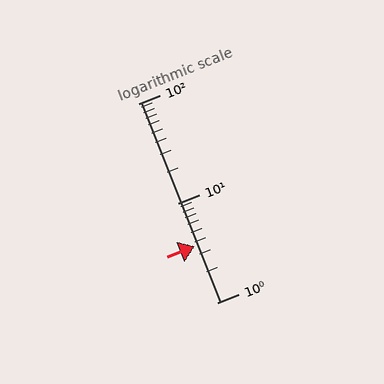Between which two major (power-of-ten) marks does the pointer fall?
The pointer is between 1 and 10.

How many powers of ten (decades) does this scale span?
The scale spans 2 decades, from 1 to 100.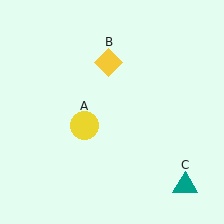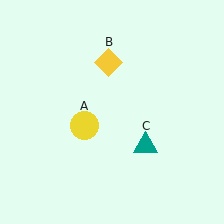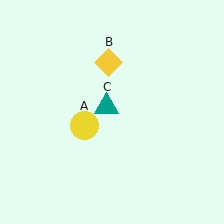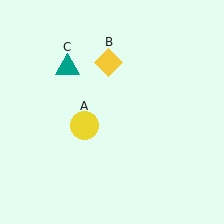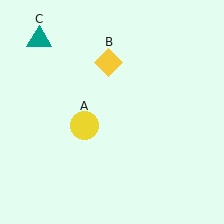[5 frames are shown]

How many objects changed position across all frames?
1 object changed position: teal triangle (object C).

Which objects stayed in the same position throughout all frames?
Yellow circle (object A) and yellow diamond (object B) remained stationary.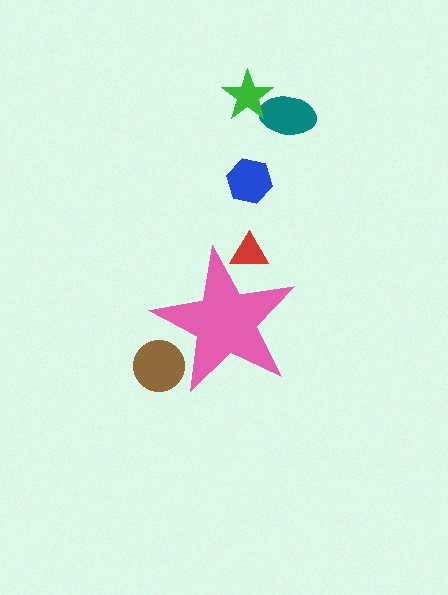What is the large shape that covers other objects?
A pink star.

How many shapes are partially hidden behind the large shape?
2 shapes are partially hidden.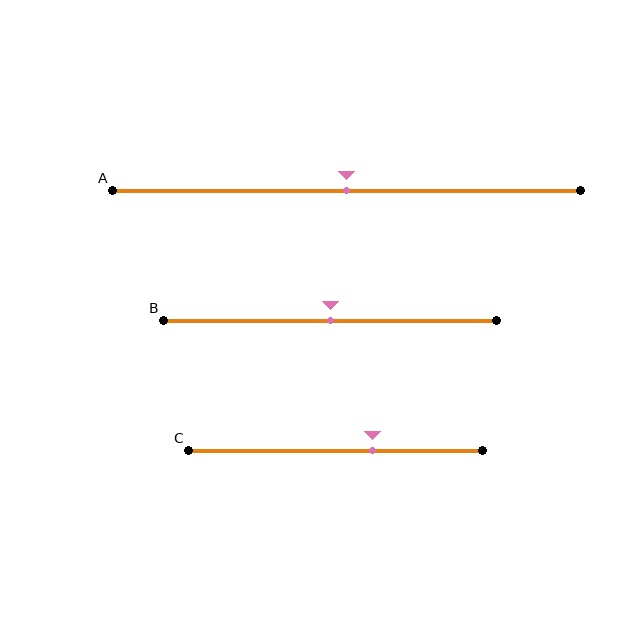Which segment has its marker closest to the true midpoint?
Segment A has its marker closest to the true midpoint.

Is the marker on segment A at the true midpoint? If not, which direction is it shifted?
Yes, the marker on segment A is at the true midpoint.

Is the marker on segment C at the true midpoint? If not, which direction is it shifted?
No, the marker on segment C is shifted to the right by about 13% of the segment length.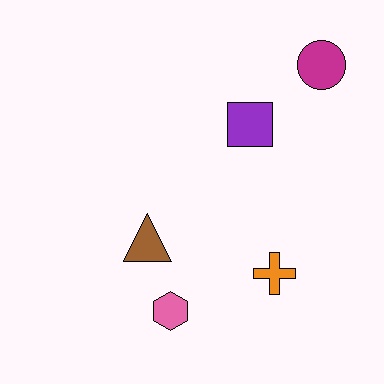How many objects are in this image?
There are 5 objects.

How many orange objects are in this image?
There is 1 orange object.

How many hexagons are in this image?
There is 1 hexagon.